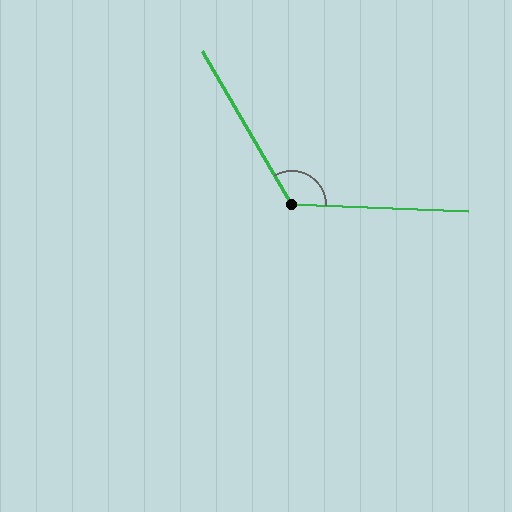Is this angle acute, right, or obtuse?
It is obtuse.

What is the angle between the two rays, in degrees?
Approximately 122 degrees.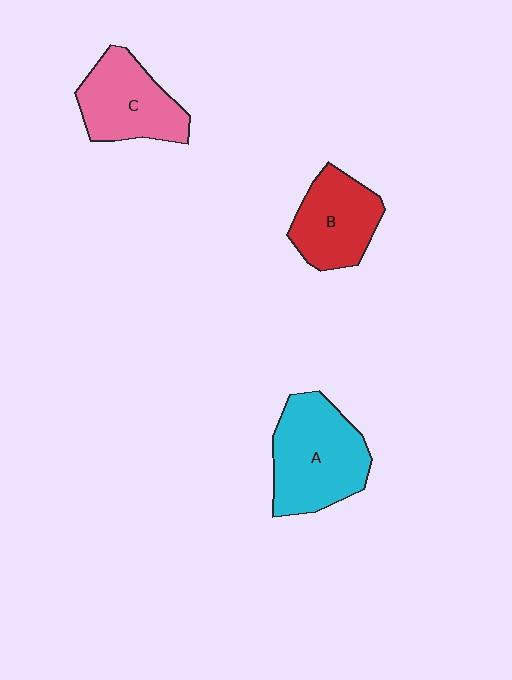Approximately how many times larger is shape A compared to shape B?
Approximately 1.4 times.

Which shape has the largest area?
Shape A (cyan).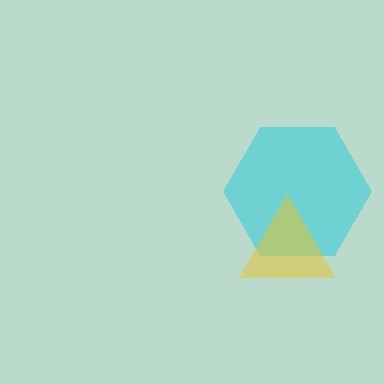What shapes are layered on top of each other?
The layered shapes are: a cyan hexagon, a yellow triangle.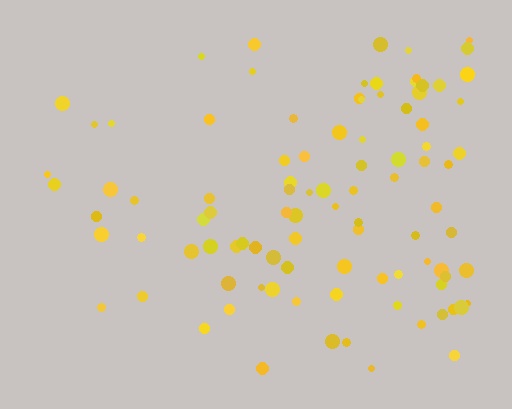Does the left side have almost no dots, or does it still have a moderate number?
Still a moderate number, just noticeably fewer than the right.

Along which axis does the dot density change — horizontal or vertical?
Horizontal.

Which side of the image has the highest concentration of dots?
The right.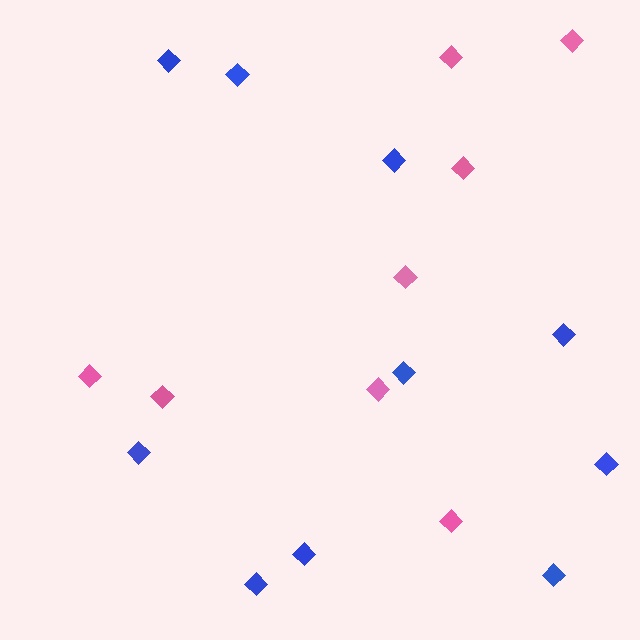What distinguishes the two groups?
There are 2 groups: one group of blue diamonds (10) and one group of pink diamonds (8).